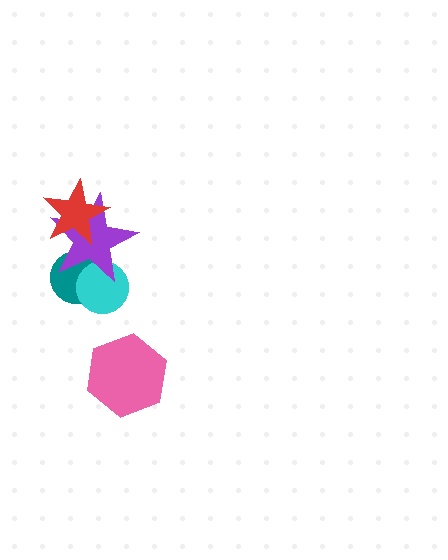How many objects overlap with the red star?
1 object overlaps with the red star.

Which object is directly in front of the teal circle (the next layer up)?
The cyan circle is directly in front of the teal circle.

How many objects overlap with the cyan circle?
2 objects overlap with the cyan circle.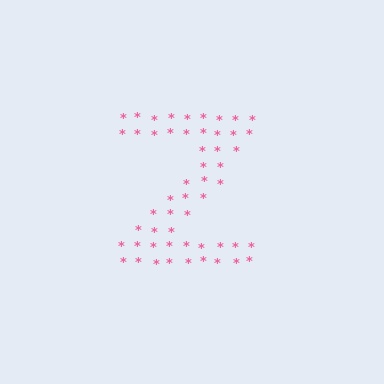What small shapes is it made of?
It is made of small asterisks.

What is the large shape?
The large shape is the letter Z.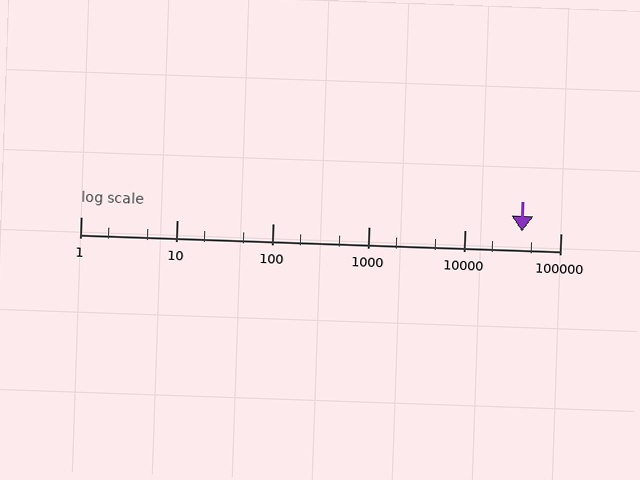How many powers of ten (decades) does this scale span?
The scale spans 5 decades, from 1 to 100000.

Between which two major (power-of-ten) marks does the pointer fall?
The pointer is between 10000 and 100000.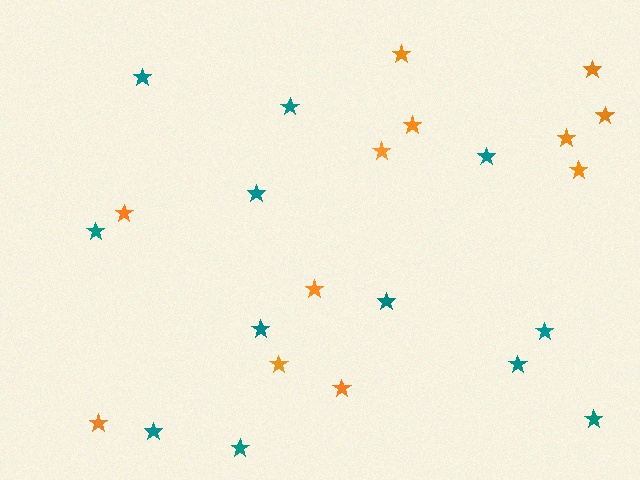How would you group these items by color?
There are 2 groups: one group of orange stars (12) and one group of teal stars (12).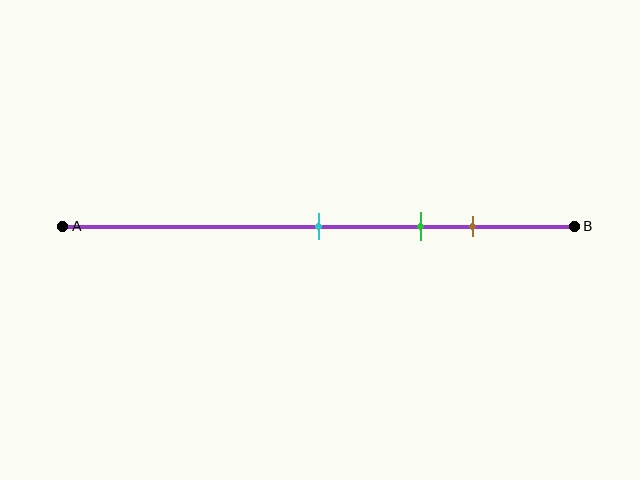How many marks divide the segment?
There are 3 marks dividing the segment.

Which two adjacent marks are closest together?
The green and brown marks are the closest adjacent pair.